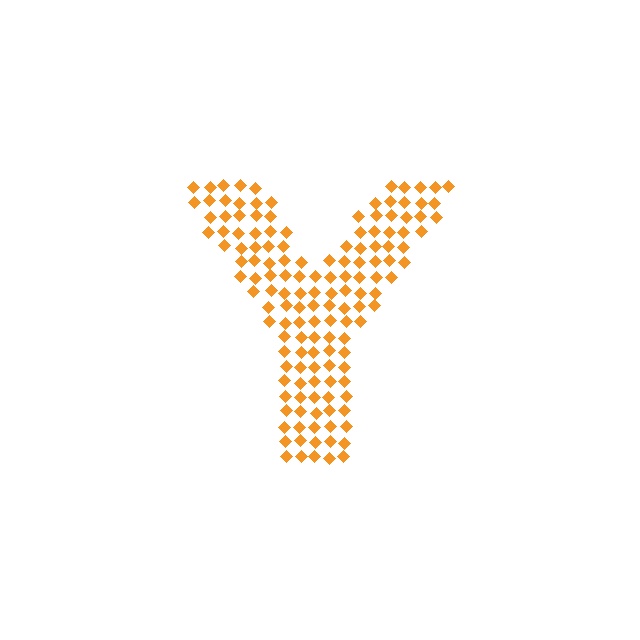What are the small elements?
The small elements are diamonds.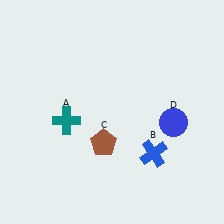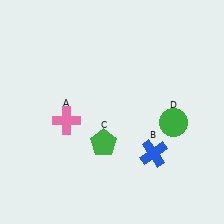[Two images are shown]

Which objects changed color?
A changed from teal to pink. C changed from brown to green. D changed from blue to green.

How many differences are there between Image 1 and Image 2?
There are 3 differences between the two images.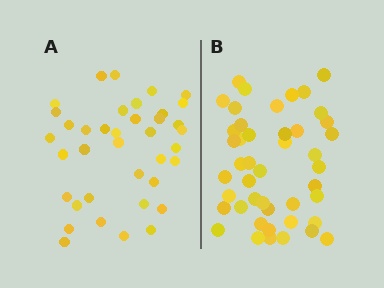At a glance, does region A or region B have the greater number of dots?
Region B (the right region) has more dots.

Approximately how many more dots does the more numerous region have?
Region B has roughly 8 or so more dots than region A.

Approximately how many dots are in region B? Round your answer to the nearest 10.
About 40 dots. (The exact count is 45, which rounds to 40.)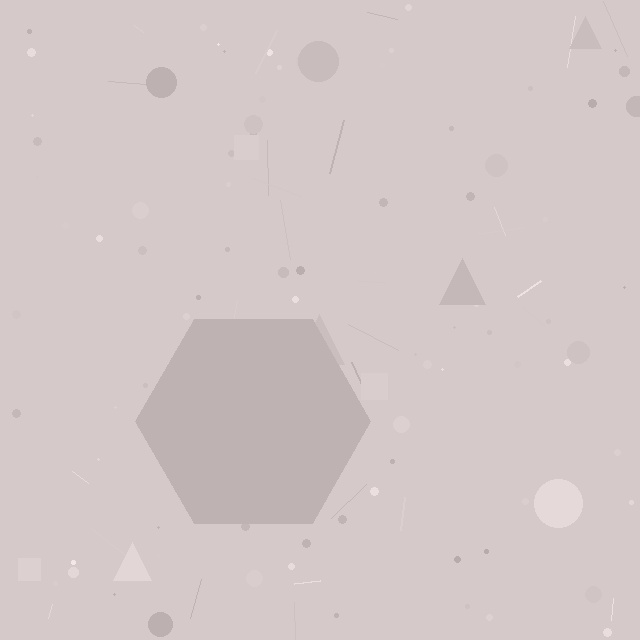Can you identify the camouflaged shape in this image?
The camouflaged shape is a hexagon.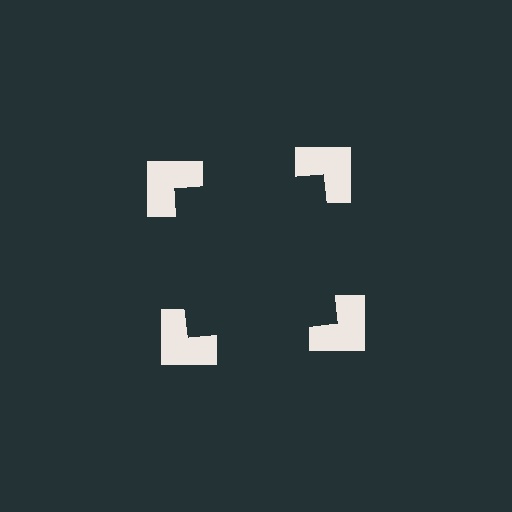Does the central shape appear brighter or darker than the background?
It typically appears slightly darker than the background, even though no actual brightness change is drawn.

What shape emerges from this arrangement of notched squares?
An illusory square — its edges are inferred from the aligned wedge cuts in the notched squares, not physically drawn.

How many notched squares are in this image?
There are 4 — one at each vertex of the illusory square.